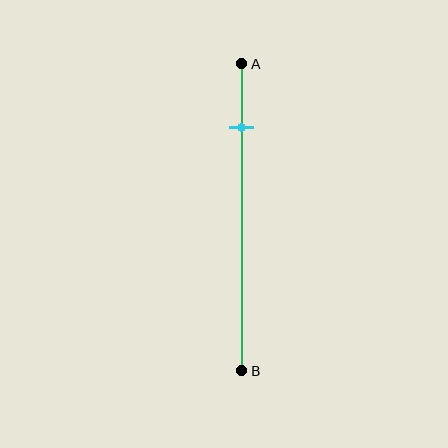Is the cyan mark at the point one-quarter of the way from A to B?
No, the mark is at about 20% from A, not at the 25% one-quarter point.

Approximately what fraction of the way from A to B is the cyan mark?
The cyan mark is approximately 20% of the way from A to B.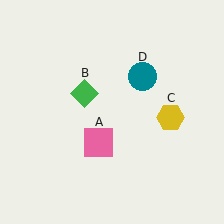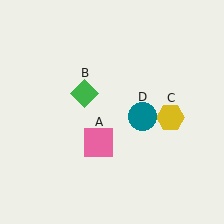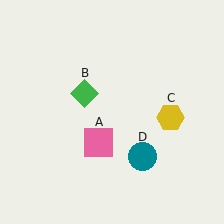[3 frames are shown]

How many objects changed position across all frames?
1 object changed position: teal circle (object D).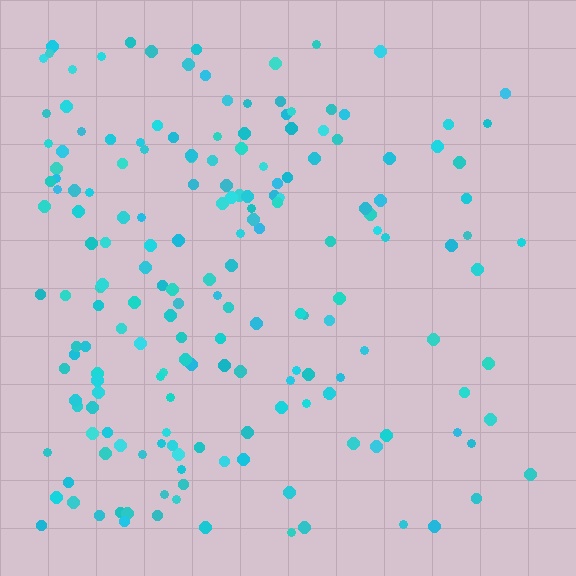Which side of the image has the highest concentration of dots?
The left.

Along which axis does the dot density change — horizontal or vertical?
Horizontal.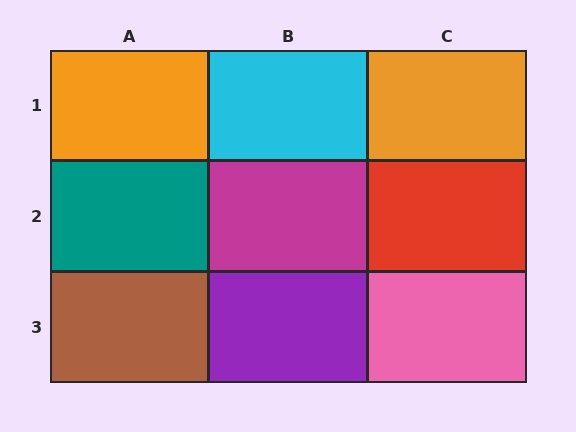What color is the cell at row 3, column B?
Purple.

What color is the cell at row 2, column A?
Teal.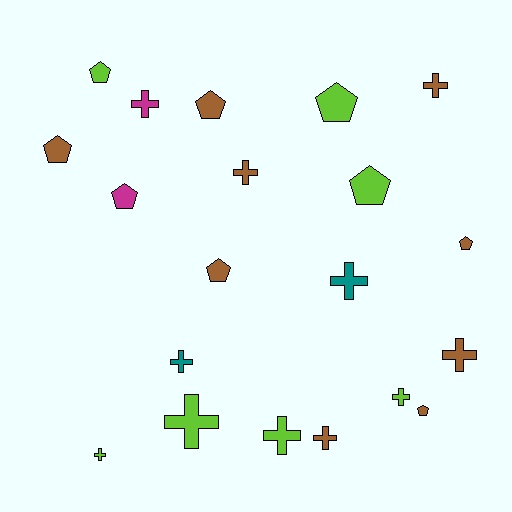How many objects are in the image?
There are 20 objects.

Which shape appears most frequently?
Cross, with 11 objects.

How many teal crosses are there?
There are 2 teal crosses.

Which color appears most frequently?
Brown, with 9 objects.